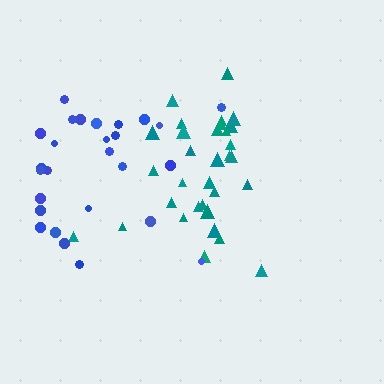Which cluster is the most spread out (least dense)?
Blue.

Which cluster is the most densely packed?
Teal.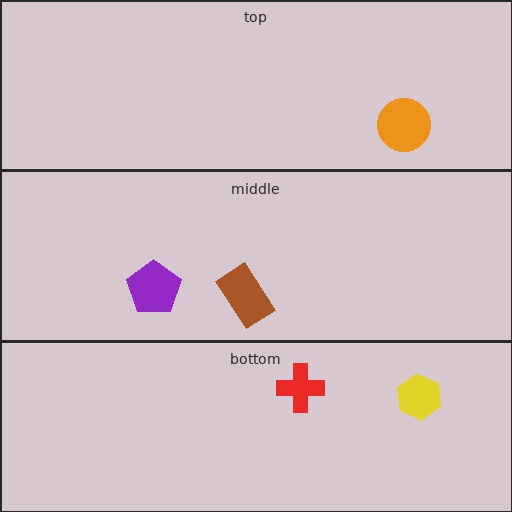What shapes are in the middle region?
The brown rectangle, the purple pentagon.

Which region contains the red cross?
The bottom region.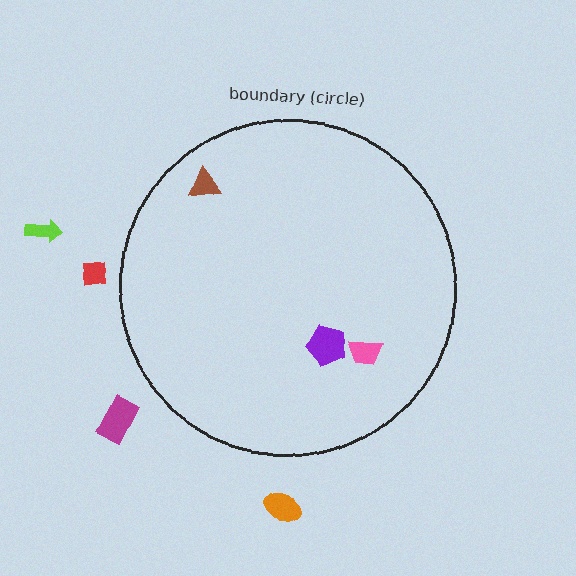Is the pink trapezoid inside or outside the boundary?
Inside.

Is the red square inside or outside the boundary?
Outside.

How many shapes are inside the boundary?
3 inside, 4 outside.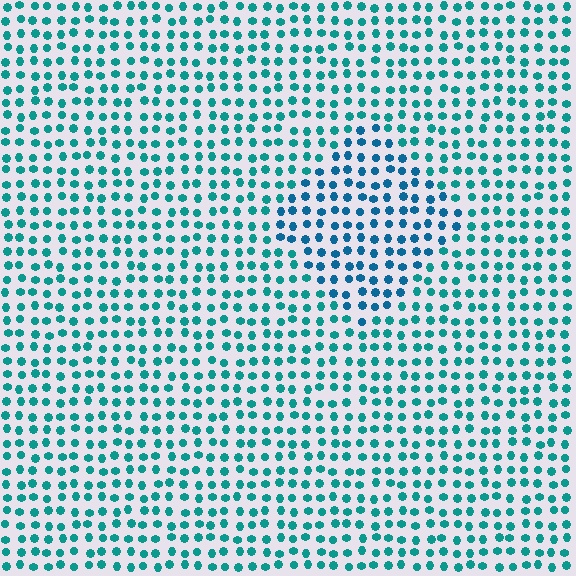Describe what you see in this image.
The image is filled with small teal elements in a uniform arrangement. A diamond-shaped region is visible where the elements are tinted to a slightly different hue, forming a subtle color boundary.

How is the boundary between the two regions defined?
The boundary is defined purely by a slight shift in hue (about 25 degrees). Spacing, size, and orientation are identical on both sides.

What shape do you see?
I see a diamond.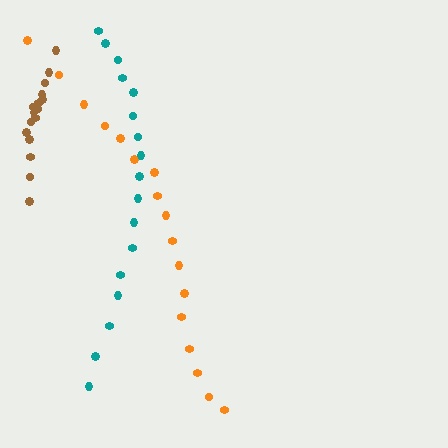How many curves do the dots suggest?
There are 3 distinct paths.